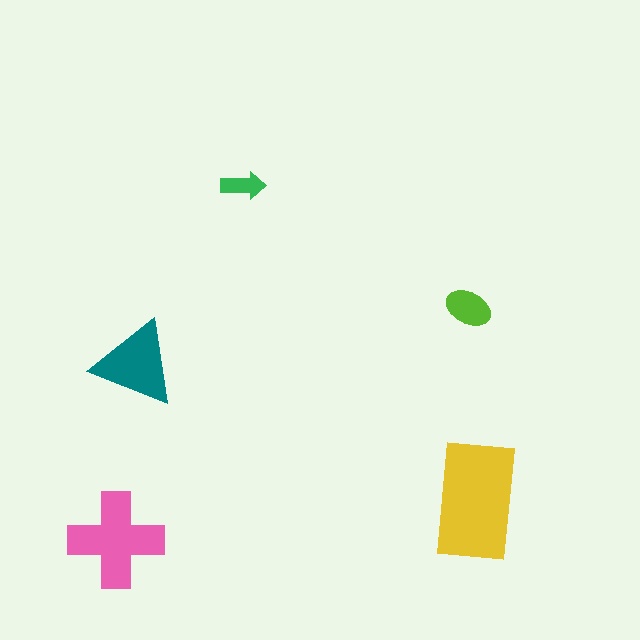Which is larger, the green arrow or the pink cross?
The pink cross.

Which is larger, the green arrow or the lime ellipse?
The lime ellipse.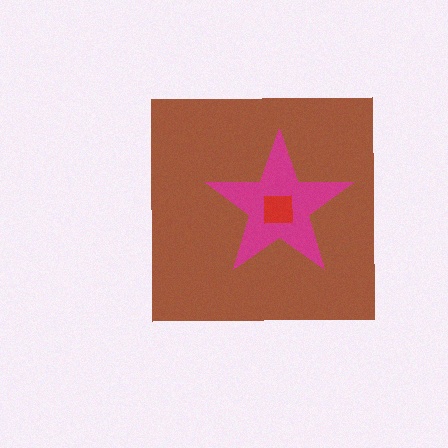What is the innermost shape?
The red square.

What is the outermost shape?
The brown square.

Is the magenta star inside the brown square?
Yes.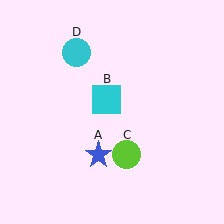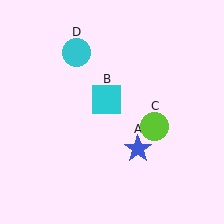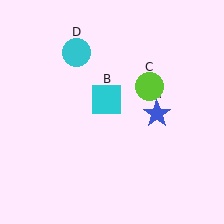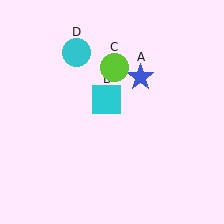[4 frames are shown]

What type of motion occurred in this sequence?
The blue star (object A), lime circle (object C) rotated counterclockwise around the center of the scene.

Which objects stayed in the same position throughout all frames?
Cyan square (object B) and cyan circle (object D) remained stationary.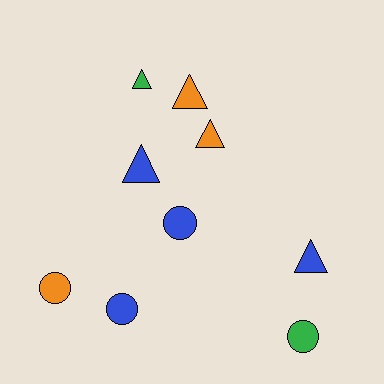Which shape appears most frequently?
Triangle, with 5 objects.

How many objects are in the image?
There are 9 objects.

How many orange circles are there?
There is 1 orange circle.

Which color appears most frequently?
Blue, with 4 objects.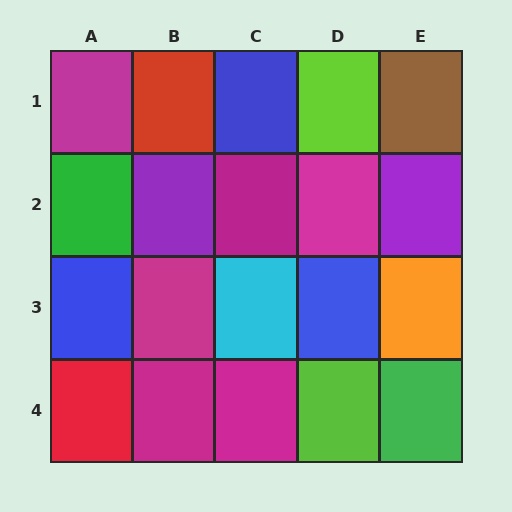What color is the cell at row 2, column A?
Green.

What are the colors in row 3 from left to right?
Blue, magenta, cyan, blue, orange.